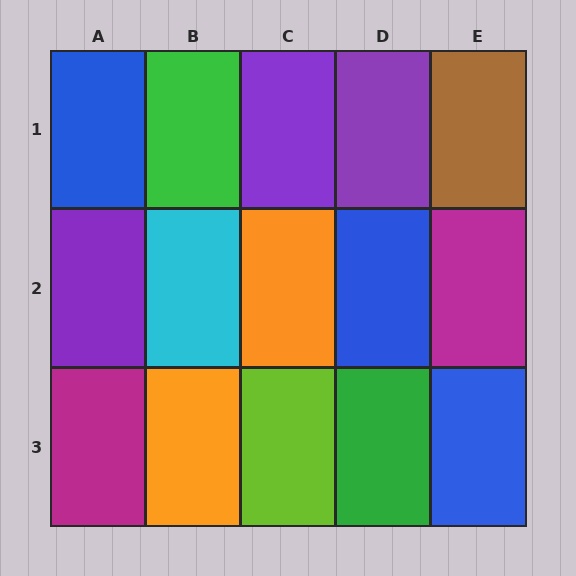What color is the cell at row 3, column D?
Green.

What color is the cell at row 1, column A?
Blue.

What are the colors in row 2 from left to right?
Purple, cyan, orange, blue, magenta.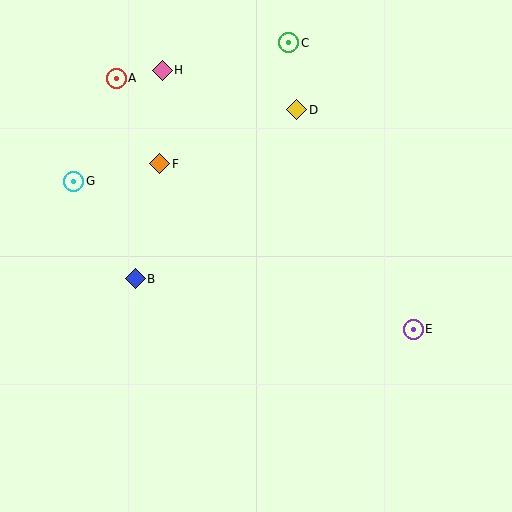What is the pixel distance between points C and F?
The distance between C and F is 176 pixels.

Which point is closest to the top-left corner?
Point A is closest to the top-left corner.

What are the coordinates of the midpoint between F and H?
The midpoint between F and H is at (161, 117).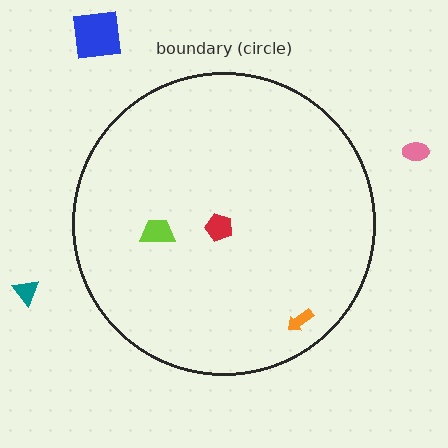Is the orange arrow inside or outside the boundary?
Inside.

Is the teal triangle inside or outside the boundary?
Outside.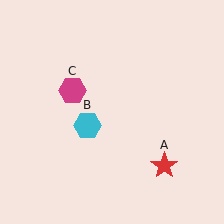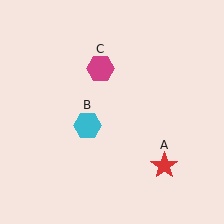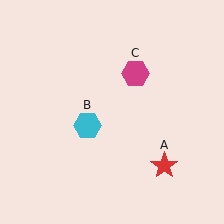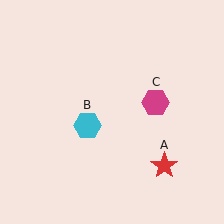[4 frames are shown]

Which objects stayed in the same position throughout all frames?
Red star (object A) and cyan hexagon (object B) remained stationary.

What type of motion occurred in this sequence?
The magenta hexagon (object C) rotated clockwise around the center of the scene.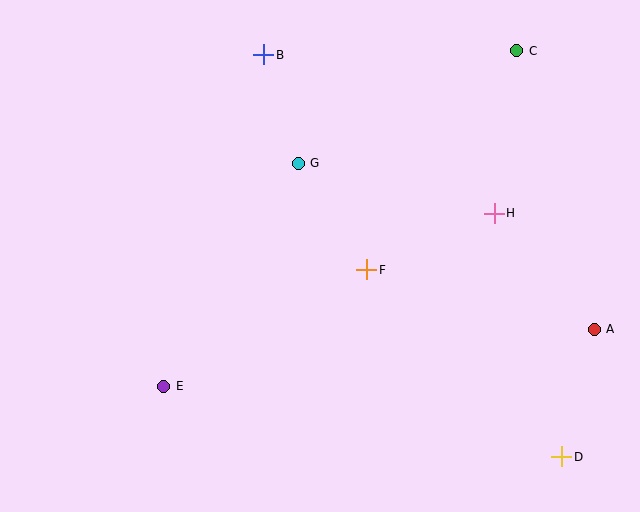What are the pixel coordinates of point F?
Point F is at (367, 270).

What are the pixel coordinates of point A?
Point A is at (594, 329).